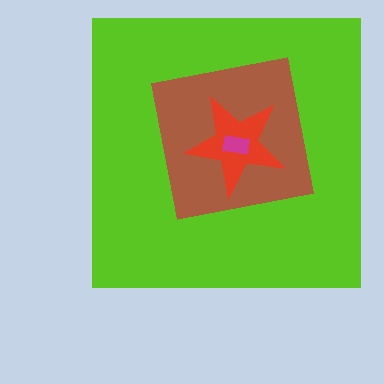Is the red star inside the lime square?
Yes.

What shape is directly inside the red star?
The magenta rectangle.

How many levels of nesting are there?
4.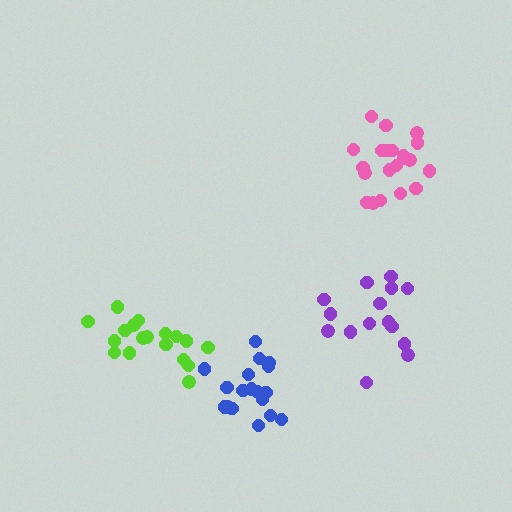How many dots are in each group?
Group 1: 19 dots, Group 2: 18 dots, Group 3: 21 dots, Group 4: 15 dots (73 total).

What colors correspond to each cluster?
The clusters are colored: blue, lime, pink, purple.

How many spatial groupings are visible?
There are 4 spatial groupings.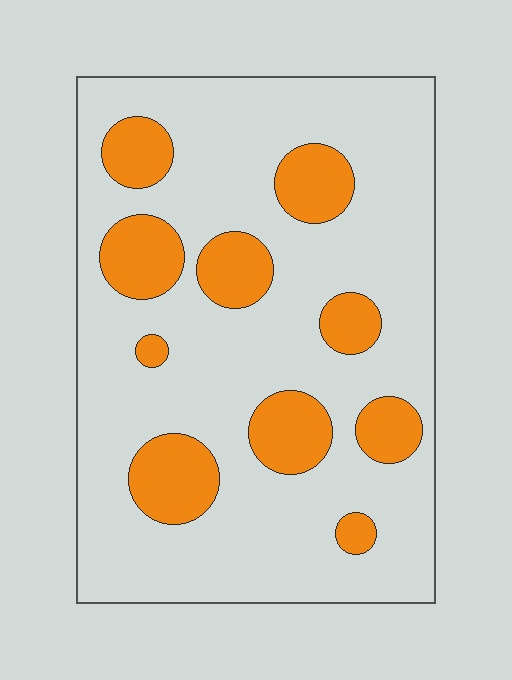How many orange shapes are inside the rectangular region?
10.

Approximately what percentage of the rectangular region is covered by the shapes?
Approximately 20%.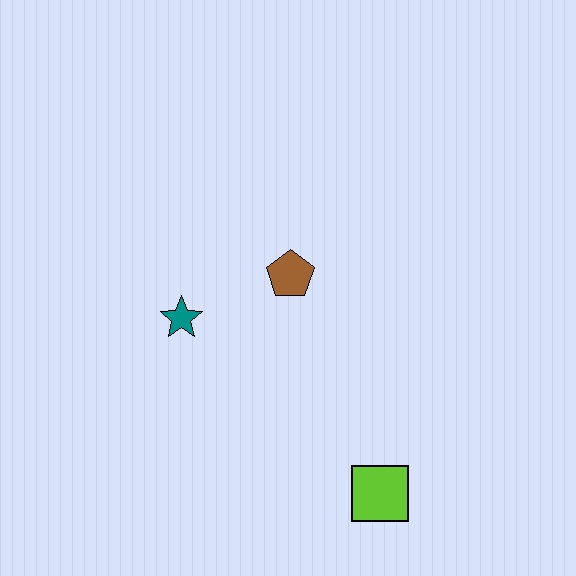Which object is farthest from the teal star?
The lime square is farthest from the teal star.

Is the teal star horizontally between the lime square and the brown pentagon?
No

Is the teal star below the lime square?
No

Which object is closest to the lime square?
The brown pentagon is closest to the lime square.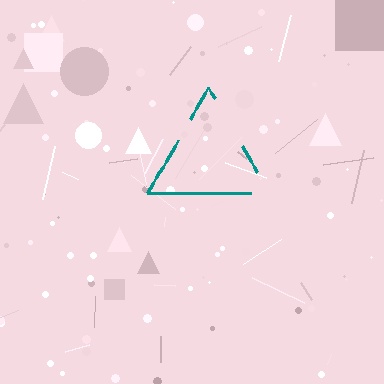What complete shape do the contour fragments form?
The contour fragments form a triangle.